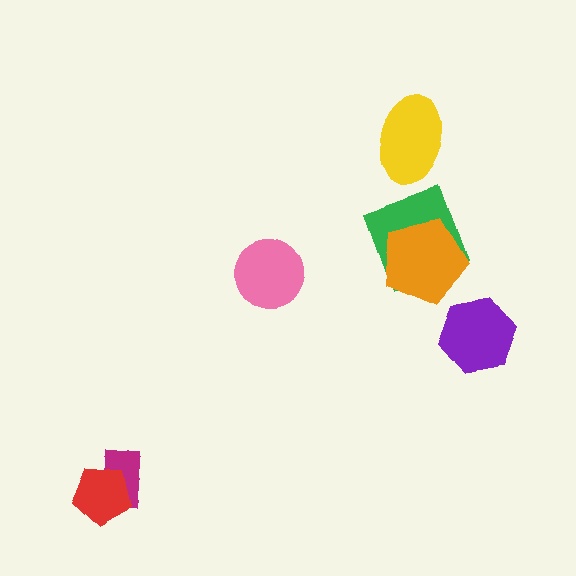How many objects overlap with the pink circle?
0 objects overlap with the pink circle.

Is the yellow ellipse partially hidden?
No, no other shape covers it.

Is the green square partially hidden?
Yes, it is partially covered by another shape.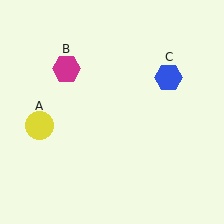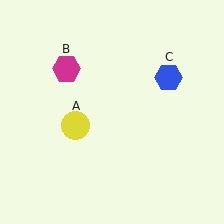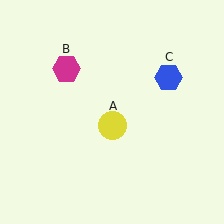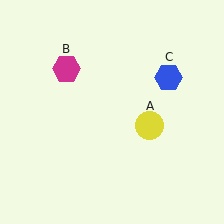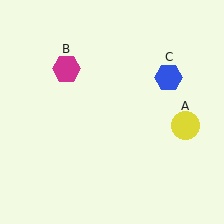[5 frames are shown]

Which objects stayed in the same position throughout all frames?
Magenta hexagon (object B) and blue hexagon (object C) remained stationary.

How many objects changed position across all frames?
1 object changed position: yellow circle (object A).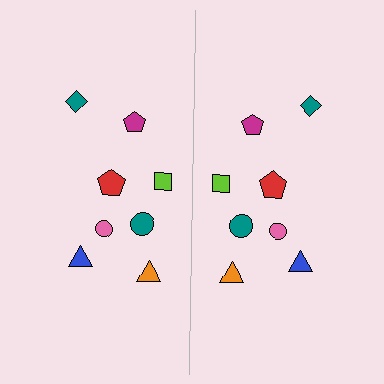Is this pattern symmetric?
Yes, this pattern has bilateral (reflection) symmetry.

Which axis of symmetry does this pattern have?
The pattern has a vertical axis of symmetry running through the center of the image.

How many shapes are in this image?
There are 16 shapes in this image.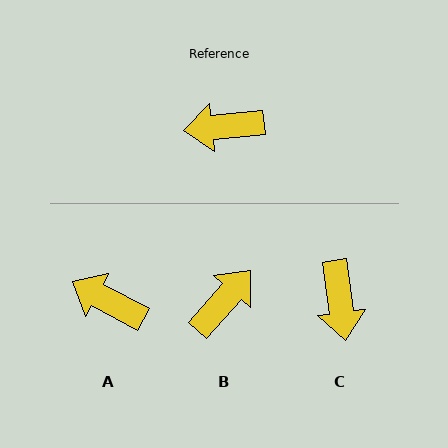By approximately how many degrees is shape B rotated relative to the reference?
Approximately 137 degrees clockwise.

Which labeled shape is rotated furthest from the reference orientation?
B, about 137 degrees away.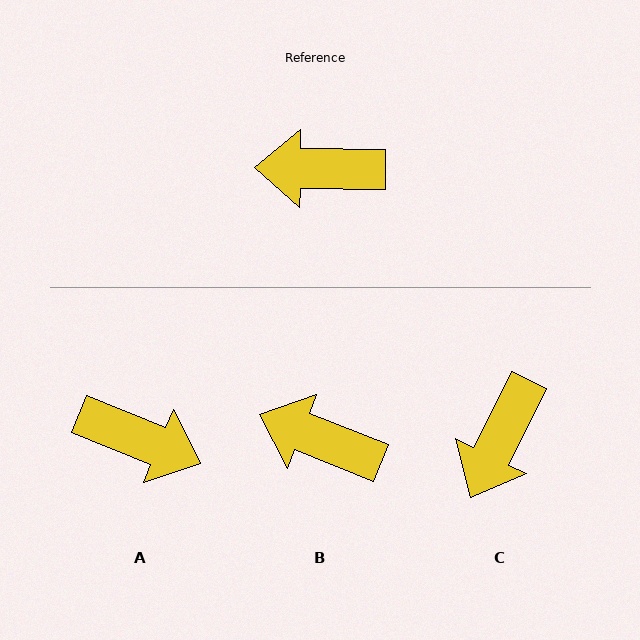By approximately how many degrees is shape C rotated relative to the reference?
Approximately 64 degrees counter-clockwise.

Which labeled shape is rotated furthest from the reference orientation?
A, about 159 degrees away.